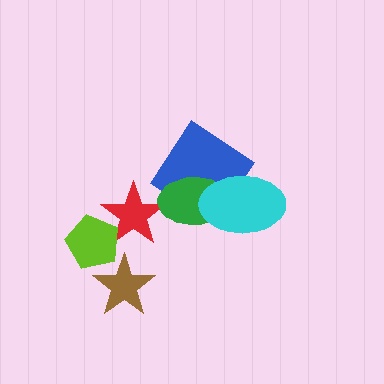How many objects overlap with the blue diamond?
2 objects overlap with the blue diamond.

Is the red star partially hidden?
Yes, it is partially covered by another shape.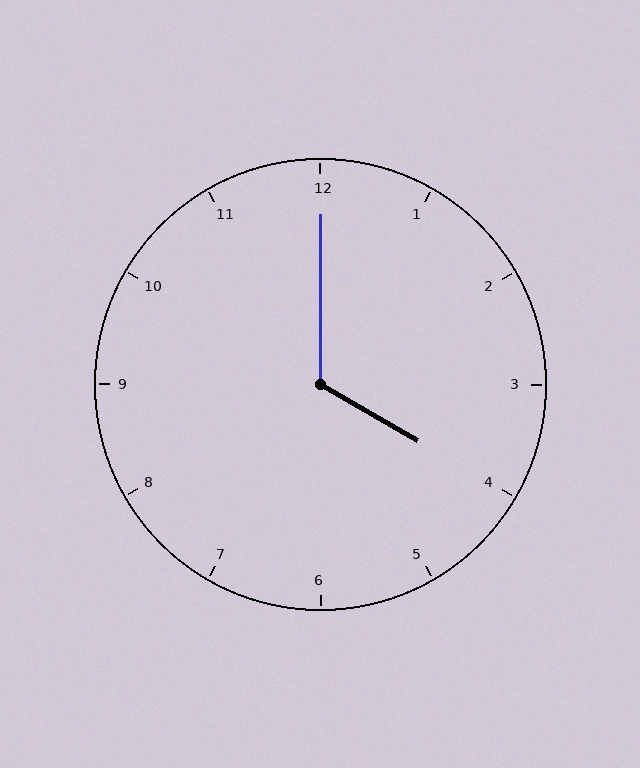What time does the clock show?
4:00.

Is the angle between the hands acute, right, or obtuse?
It is obtuse.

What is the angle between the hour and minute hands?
Approximately 120 degrees.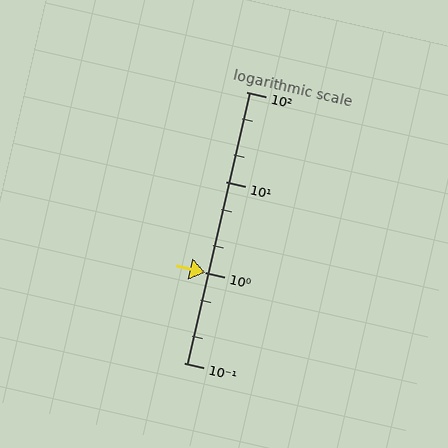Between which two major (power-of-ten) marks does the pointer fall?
The pointer is between 1 and 10.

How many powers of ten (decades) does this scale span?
The scale spans 3 decades, from 0.1 to 100.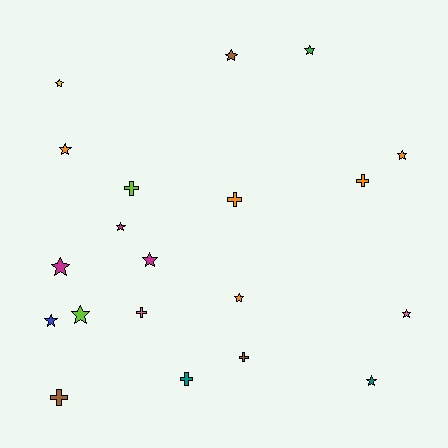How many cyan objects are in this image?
There are no cyan objects.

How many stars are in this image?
There are 13 stars.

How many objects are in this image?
There are 20 objects.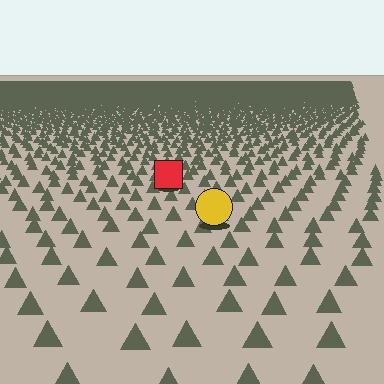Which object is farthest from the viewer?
The red square is farthest from the viewer. It appears smaller and the ground texture around it is denser.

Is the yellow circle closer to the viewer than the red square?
Yes. The yellow circle is closer — you can tell from the texture gradient: the ground texture is coarser near it.